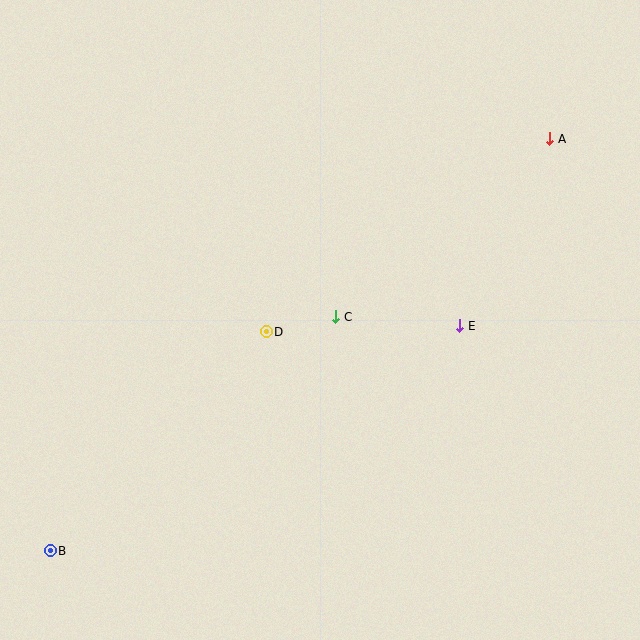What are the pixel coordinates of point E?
Point E is at (460, 326).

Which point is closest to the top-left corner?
Point D is closest to the top-left corner.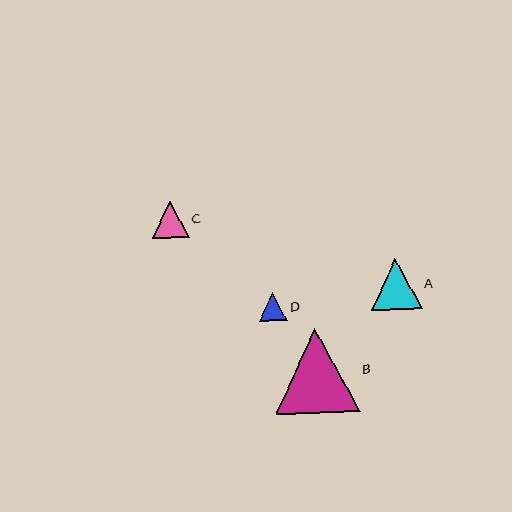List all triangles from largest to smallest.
From largest to smallest: B, A, C, D.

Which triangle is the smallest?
Triangle D is the smallest with a size of approximately 28 pixels.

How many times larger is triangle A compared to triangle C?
Triangle A is approximately 1.4 times the size of triangle C.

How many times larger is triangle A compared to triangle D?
Triangle A is approximately 1.8 times the size of triangle D.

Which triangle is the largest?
Triangle B is the largest with a size of approximately 84 pixels.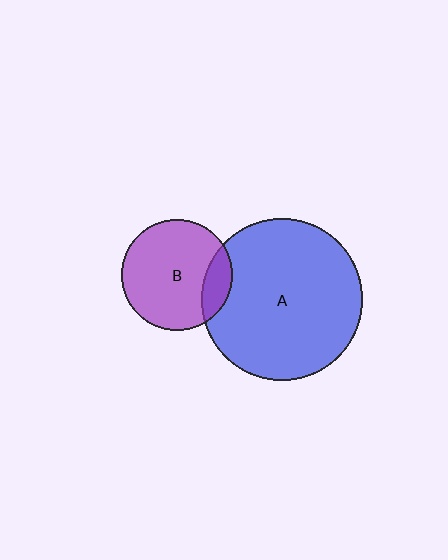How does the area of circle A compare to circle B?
Approximately 2.1 times.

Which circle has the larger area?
Circle A (blue).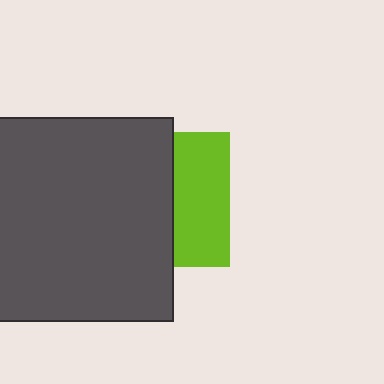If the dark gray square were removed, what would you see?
You would see the complete lime square.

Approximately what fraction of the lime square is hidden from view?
Roughly 58% of the lime square is hidden behind the dark gray square.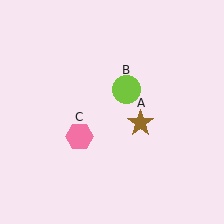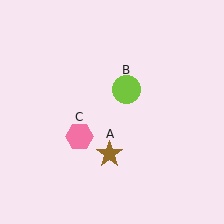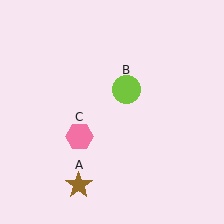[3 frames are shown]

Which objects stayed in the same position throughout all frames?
Lime circle (object B) and pink hexagon (object C) remained stationary.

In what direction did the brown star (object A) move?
The brown star (object A) moved down and to the left.